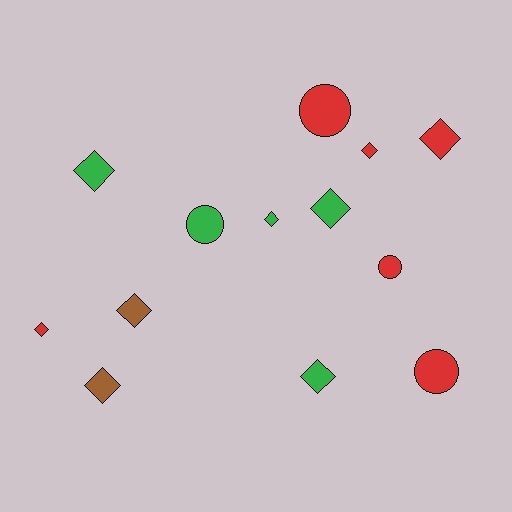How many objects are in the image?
There are 13 objects.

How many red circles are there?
There are 3 red circles.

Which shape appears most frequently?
Diamond, with 9 objects.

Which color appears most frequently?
Red, with 6 objects.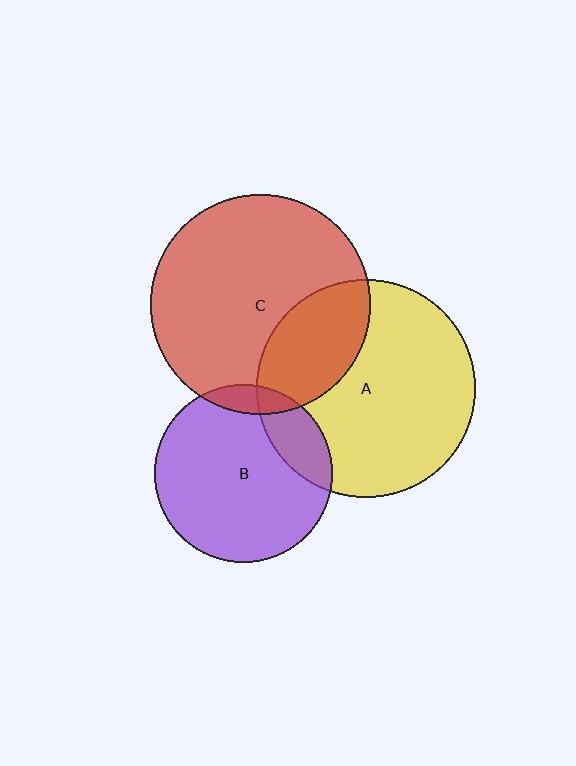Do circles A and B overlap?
Yes.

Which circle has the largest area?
Circle C (red).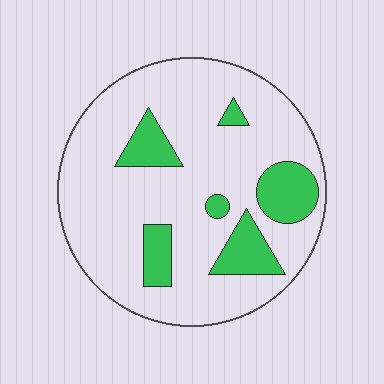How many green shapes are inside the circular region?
6.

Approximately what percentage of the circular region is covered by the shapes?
Approximately 20%.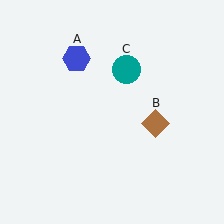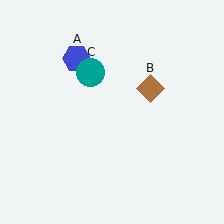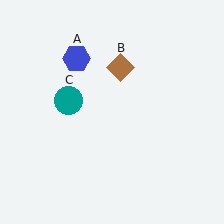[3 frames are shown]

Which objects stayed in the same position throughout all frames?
Blue hexagon (object A) remained stationary.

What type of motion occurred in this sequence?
The brown diamond (object B), teal circle (object C) rotated counterclockwise around the center of the scene.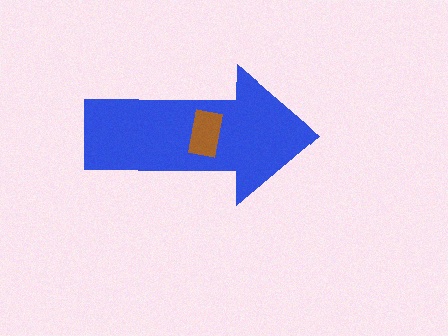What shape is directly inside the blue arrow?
The brown rectangle.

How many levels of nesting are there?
2.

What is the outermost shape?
The blue arrow.